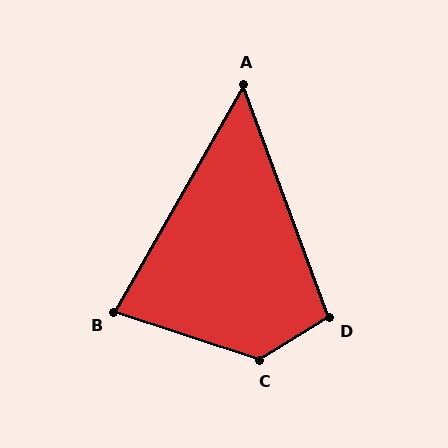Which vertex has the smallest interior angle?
A, at approximately 50 degrees.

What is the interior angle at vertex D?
Approximately 101 degrees (obtuse).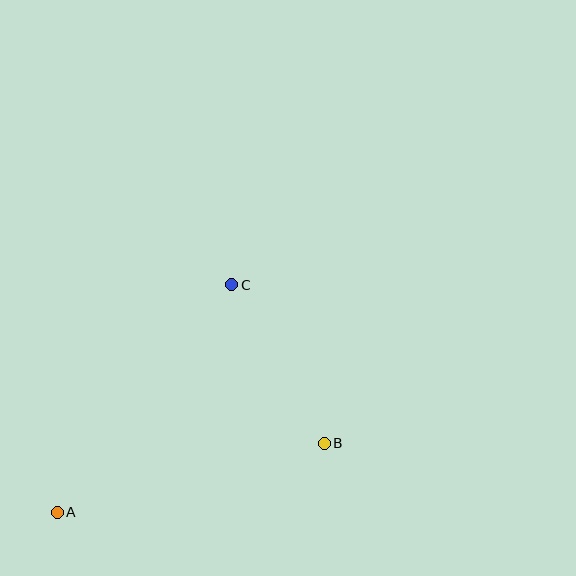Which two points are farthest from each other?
Points A and C are farthest from each other.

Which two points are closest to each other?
Points B and C are closest to each other.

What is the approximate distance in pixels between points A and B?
The distance between A and B is approximately 276 pixels.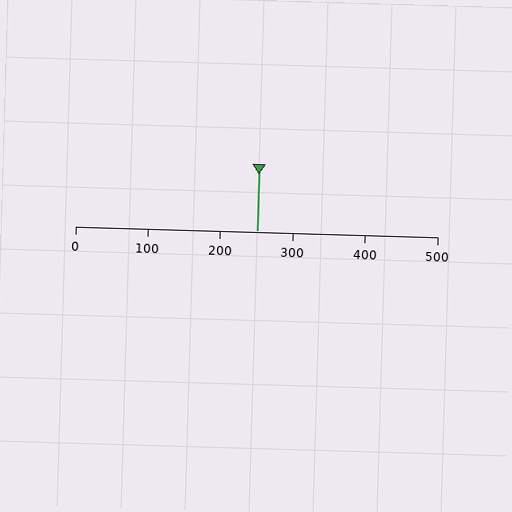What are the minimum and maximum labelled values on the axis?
The axis runs from 0 to 500.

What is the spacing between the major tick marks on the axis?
The major ticks are spaced 100 apart.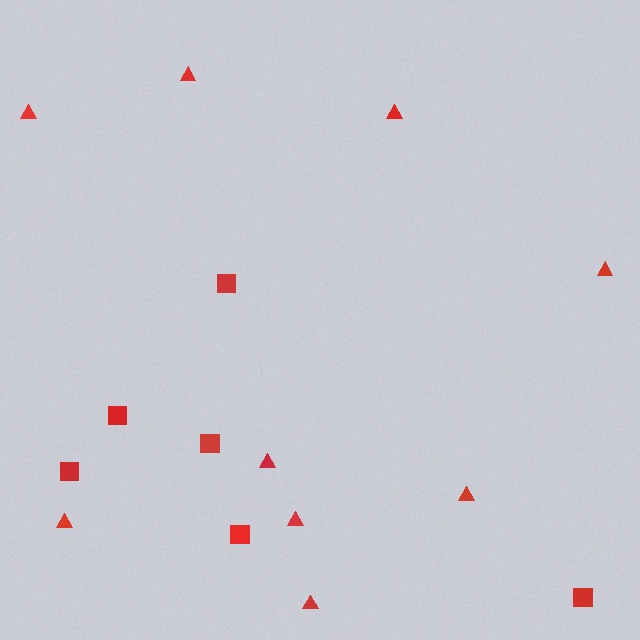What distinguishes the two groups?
There are 2 groups: one group of squares (6) and one group of triangles (9).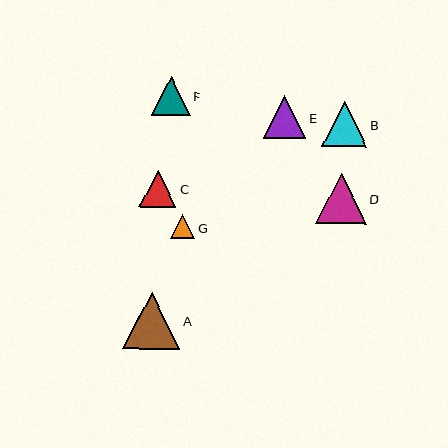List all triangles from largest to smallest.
From largest to smallest: A, D, B, E, F, C, G.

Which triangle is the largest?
Triangle A is the largest with a size of approximately 57 pixels.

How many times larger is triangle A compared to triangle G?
Triangle A is approximately 2.4 times the size of triangle G.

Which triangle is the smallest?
Triangle G is the smallest with a size of approximately 24 pixels.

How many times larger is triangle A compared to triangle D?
Triangle A is approximately 1.1 times the size of triangle D.